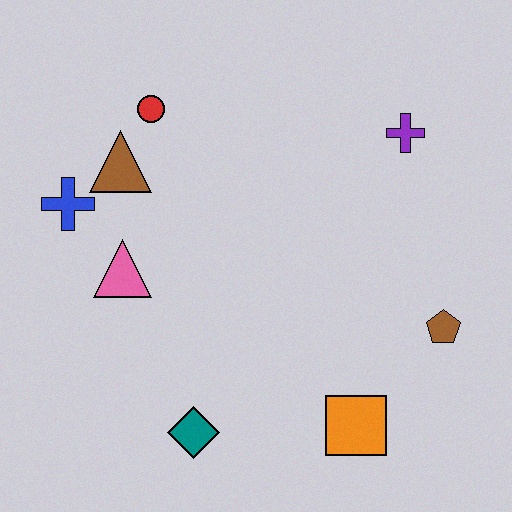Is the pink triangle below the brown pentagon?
No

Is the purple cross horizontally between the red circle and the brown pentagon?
Yes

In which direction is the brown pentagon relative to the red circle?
The brown pentagon is to the right of the red circle.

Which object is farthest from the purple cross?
The teal diamond is farthest from the purple cross.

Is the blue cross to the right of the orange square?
No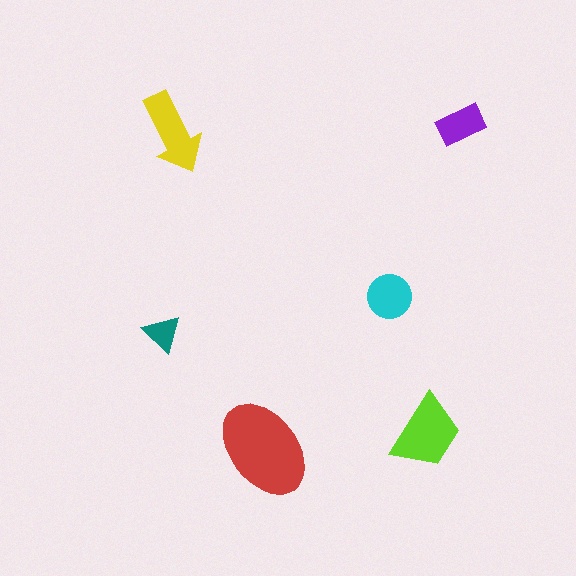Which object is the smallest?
The teal triangle.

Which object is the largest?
The red ellipse.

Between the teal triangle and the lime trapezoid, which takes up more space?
The lime trapezoid.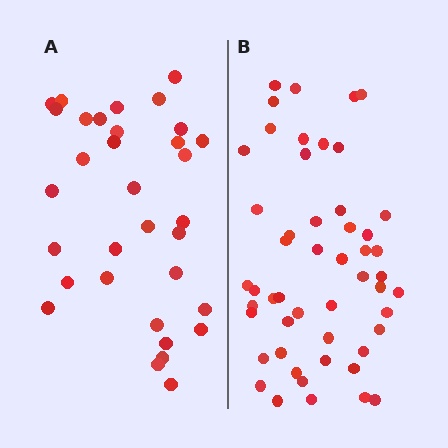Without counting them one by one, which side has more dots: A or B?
Region B (the right region) has more dots.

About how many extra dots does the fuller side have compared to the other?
Region B has approximately 20 more dots than region A.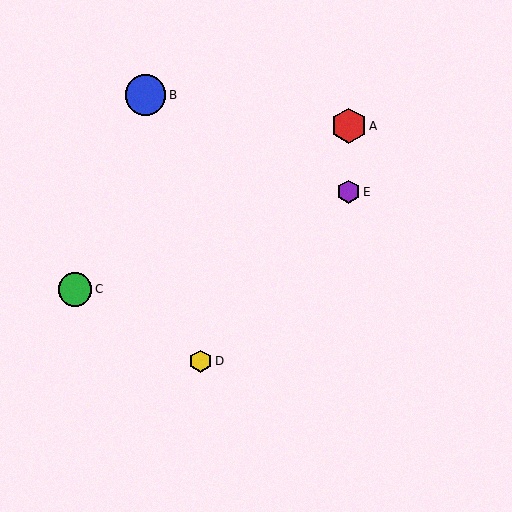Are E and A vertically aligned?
Yes, both are at x≈349.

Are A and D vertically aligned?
No, A is at x≈349 and D is at x≈200.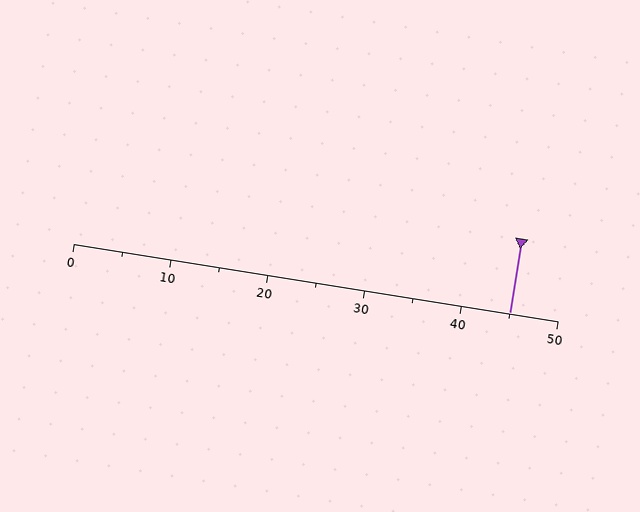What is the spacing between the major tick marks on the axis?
The major ticks are spaced 10 apart.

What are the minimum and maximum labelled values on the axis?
The axis runs from 0 to 50.